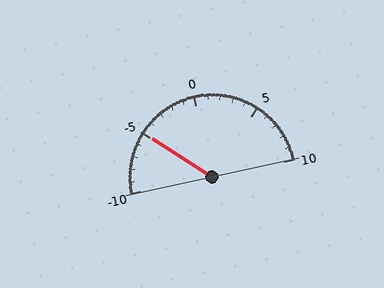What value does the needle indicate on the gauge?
The needle indicates approximately -5.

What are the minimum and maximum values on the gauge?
The gauge ranges from -10 to 10.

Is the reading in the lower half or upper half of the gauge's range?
The reading is in the lower half of the range (-10 to 10).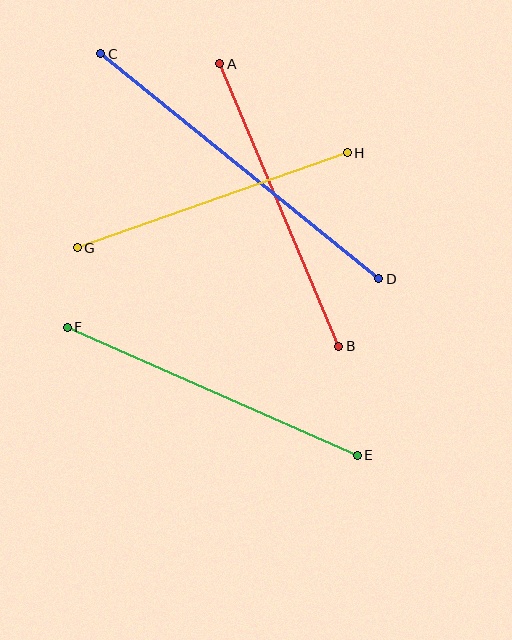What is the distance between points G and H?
The distance is approximately 286 pixels.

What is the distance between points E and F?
The distance is approximately 317 pixels.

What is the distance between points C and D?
The distance is approximately 358 pixels.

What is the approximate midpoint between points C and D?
The midpoint is at approximately (240, 166) pixels.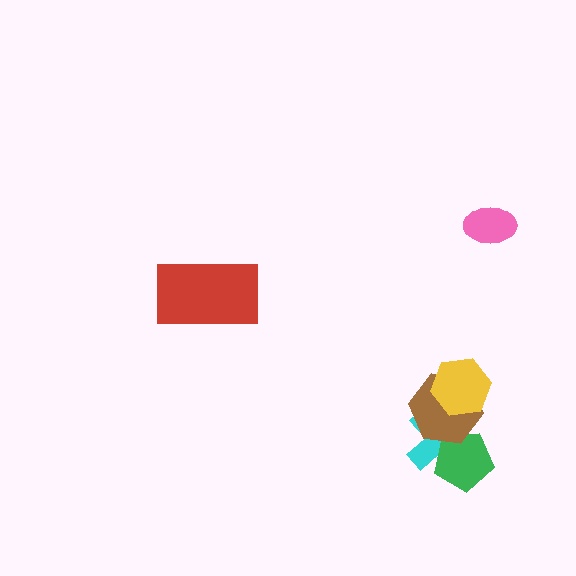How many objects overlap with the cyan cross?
3 objects overlap with the cyan cross.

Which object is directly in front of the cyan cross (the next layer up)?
The green pentagon is directly in front of the cyan cross.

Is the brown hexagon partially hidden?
Yes, it is partially covered by another shape.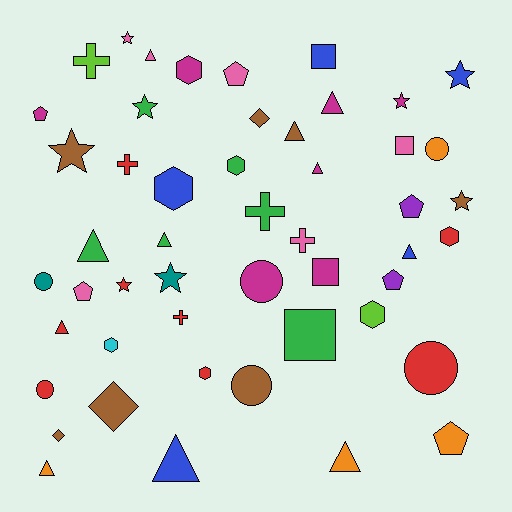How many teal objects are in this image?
There are 2 teal objects.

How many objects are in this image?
There are 50 objects.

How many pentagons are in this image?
There are 6 pentagons.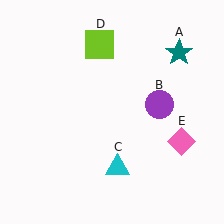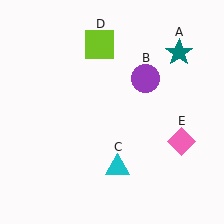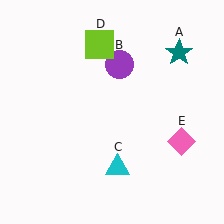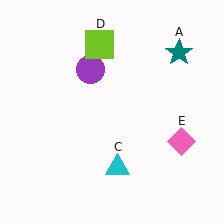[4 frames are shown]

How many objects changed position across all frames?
1 object changed position: purple circle (object B).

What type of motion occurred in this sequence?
The purple circle (object B) rotated counterclockwise around the center of the scene.